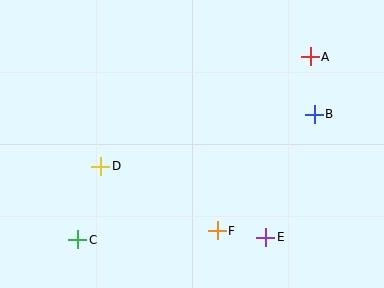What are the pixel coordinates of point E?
Point E is at (266, 237).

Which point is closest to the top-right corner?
Point A is closest to the top-right corner.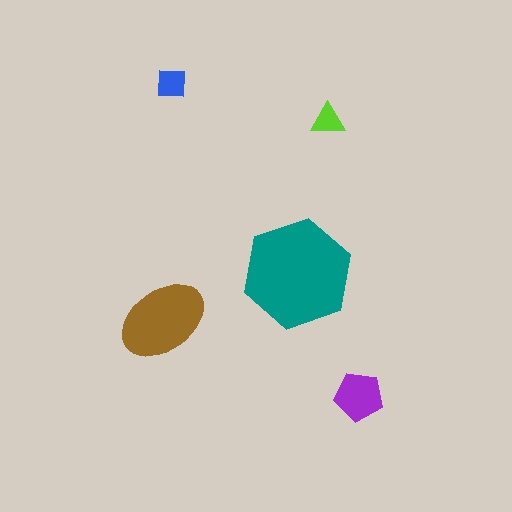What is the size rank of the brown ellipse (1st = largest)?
2nd.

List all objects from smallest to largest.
The lime triangle, the blue square, the purple pentagon, the brown ellipse, the teal hexagon.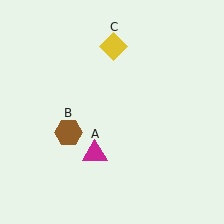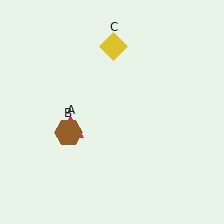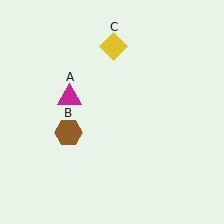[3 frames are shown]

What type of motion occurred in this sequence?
The magenta triangle (object A) rotated clockwise around the center of the scene.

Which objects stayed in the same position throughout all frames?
Brown hexagon (object B) and yellow diamond (object C) remained stationary.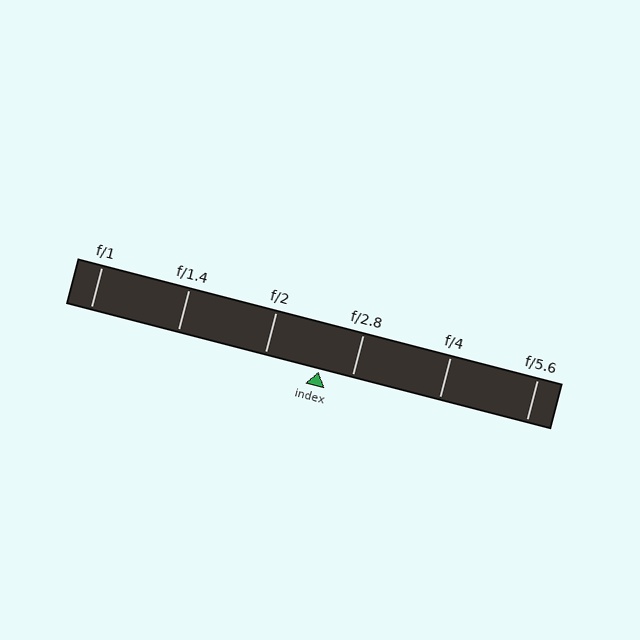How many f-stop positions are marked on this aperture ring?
There are 6 f-stop positions marked.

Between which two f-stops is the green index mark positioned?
The index mark is between f/2 and f/2.8.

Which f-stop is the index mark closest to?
The index mark is closest to f/2.8.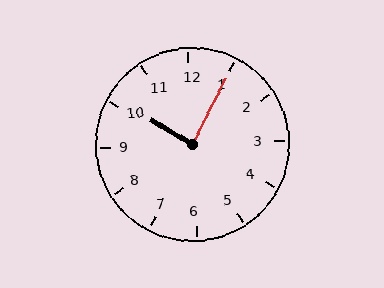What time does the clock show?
10:05.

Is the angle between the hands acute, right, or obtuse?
It is right.